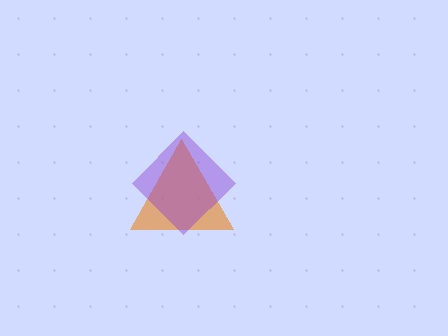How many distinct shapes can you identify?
There are 2 distinct shapes: an orange triangle, a purple diamond.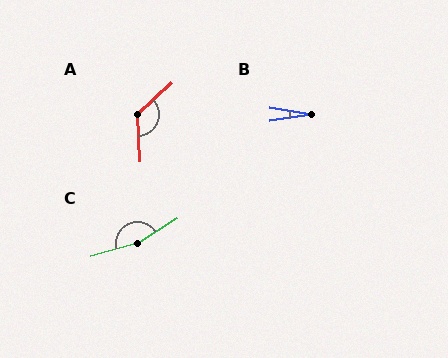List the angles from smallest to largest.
B (18°), A (129°), C (163°).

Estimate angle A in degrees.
Approximately 129 degrees.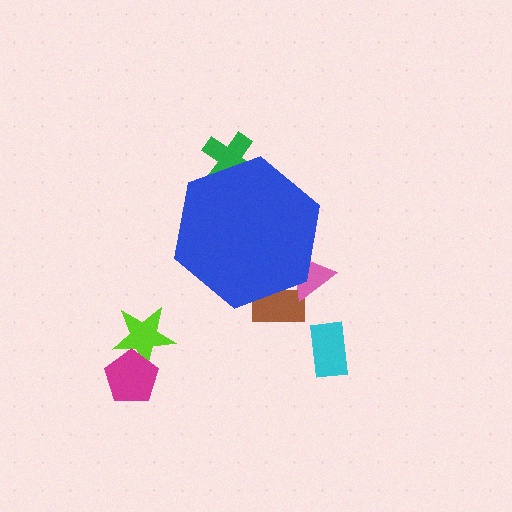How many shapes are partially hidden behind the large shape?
3 shapes are partially hidden.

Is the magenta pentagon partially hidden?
No, the magenta pentagon is fully visible.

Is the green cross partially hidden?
Yes, the green cross is partially hidden behind the blue hexagon.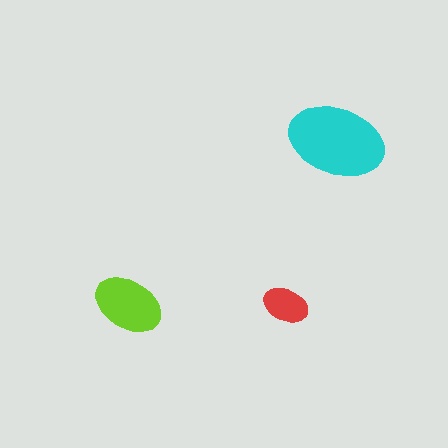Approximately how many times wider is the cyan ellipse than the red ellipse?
About 2 times wider.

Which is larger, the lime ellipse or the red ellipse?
The lime one.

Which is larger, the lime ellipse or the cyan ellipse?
The cyan one.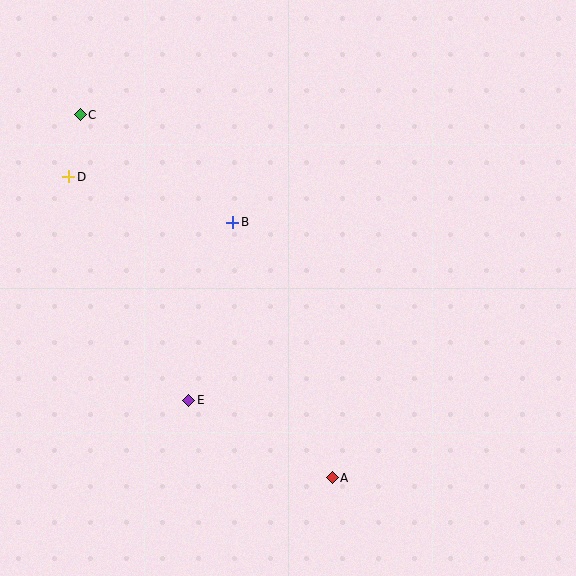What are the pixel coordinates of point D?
Point D is at (69, 177).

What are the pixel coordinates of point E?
Point E is at (189, 400).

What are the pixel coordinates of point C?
Point C is at (80, 115).